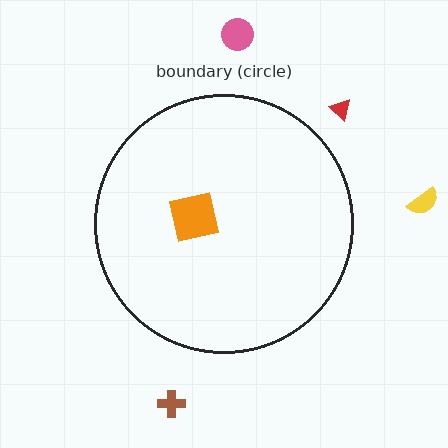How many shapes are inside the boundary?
1 inside, 4 outside.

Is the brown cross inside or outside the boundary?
Outside.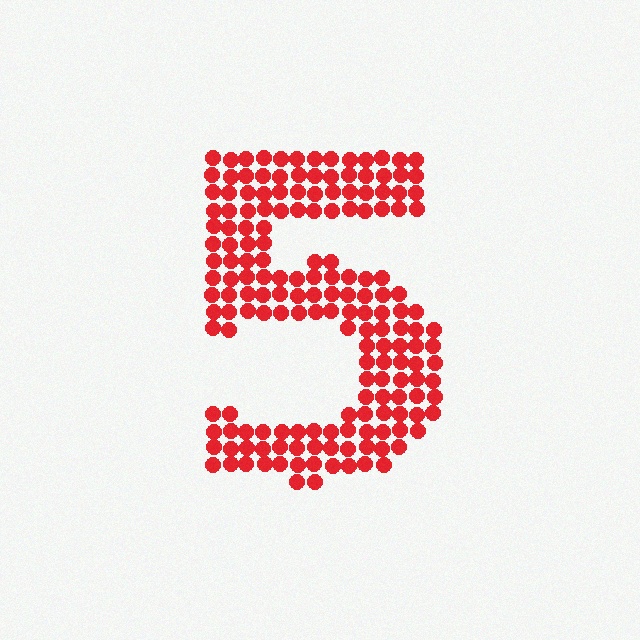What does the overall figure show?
The overall figure shows the digit 5.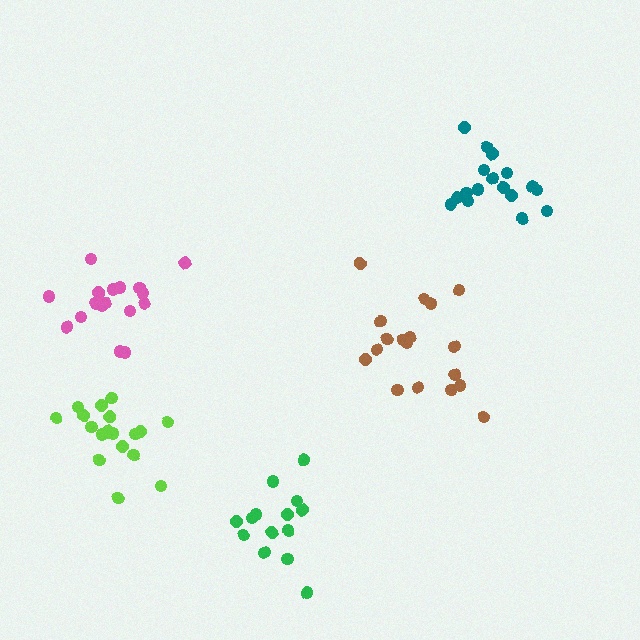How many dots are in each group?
Group 1: 18 dots, Group 2: 19 dots, Group 3: 18 dots, Group 4: 17 dots, Group 5: 14 dots (86 total).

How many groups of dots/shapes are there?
There are 5 groups.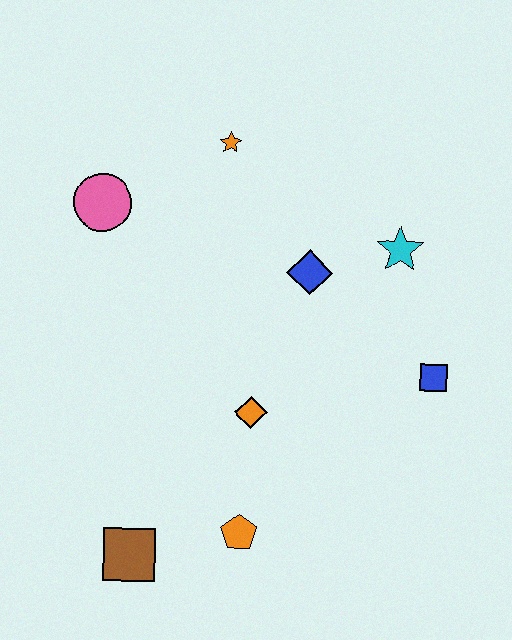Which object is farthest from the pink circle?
The blue square is farthest from the pink circle.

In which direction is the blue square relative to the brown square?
The blue square is to the right of the brown square.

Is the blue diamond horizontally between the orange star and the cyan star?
Yes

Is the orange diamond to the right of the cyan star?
No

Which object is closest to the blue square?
The cyan star is closest to the blue square.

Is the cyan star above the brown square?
Yes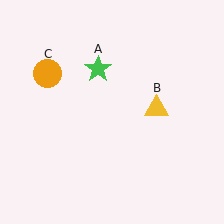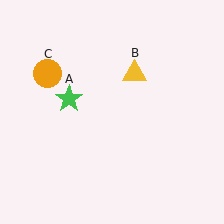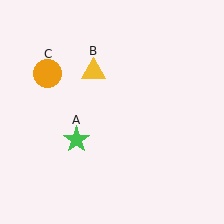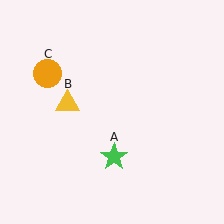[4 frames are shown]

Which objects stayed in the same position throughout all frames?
Orange circle (object C) remained stationary.